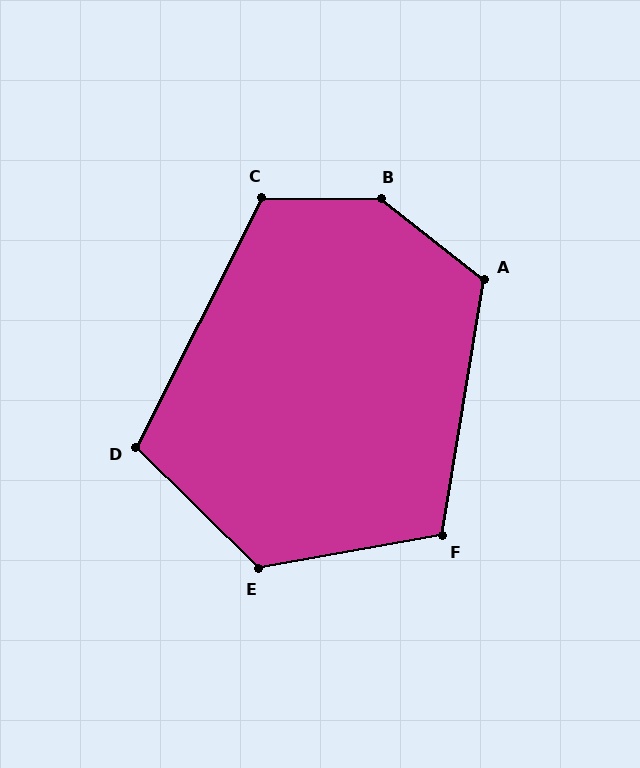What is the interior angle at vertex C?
Approximately 116 degrees (obtuse).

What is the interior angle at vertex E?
Approximately 125 degrees (obtuse).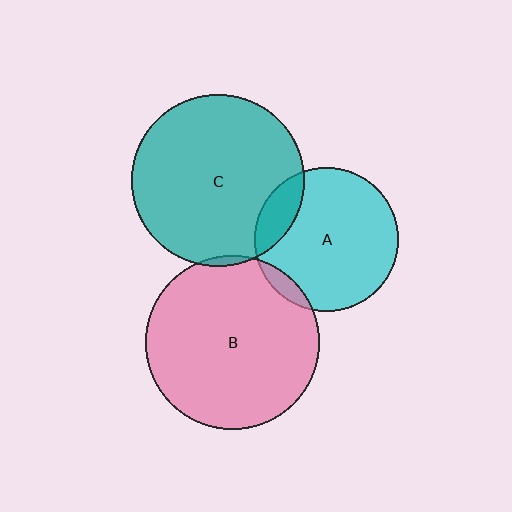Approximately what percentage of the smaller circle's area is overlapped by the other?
Approximately 5%.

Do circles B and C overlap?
Yes.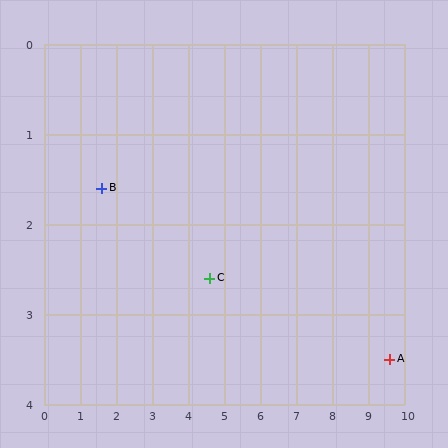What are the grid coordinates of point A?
Point A is at approximately (9.6, 3.5).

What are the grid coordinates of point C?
Point C is at approximately (4.6, 2.6).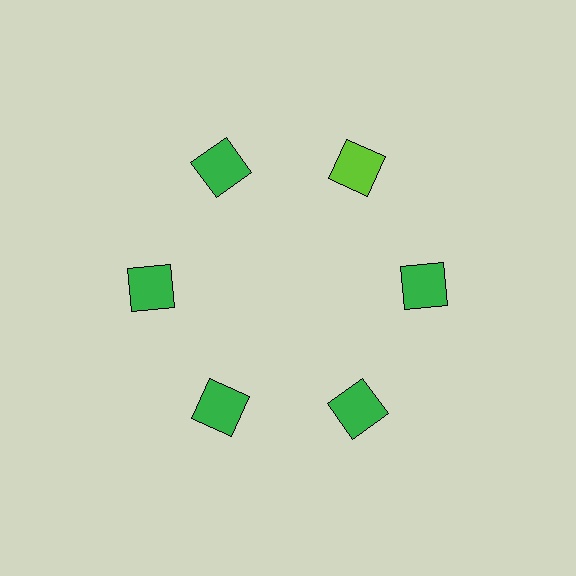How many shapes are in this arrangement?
There are 6 shapes arranged in a ring pattern.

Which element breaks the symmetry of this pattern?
The lime square at roughly the 1 o'clock position breaks the symmetry. All other shapes are green squares.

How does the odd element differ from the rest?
It has a different color: lime instead of green.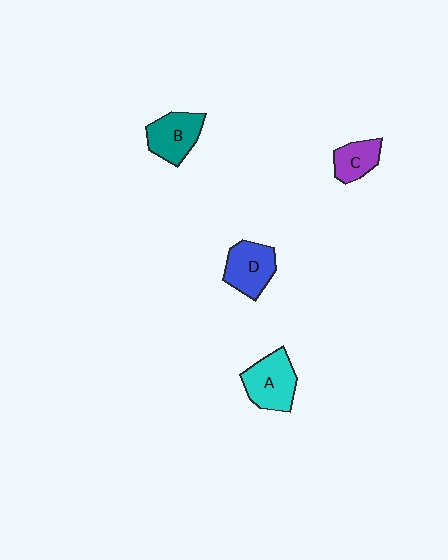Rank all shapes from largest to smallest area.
From largest to smallest: A (cyan), D (blue), B (teal), C (purple).